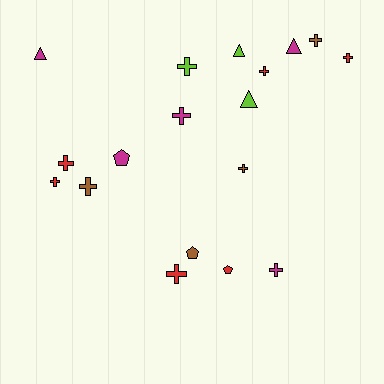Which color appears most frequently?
Red, with 6 objects.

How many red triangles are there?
There are no red triangles.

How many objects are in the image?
There are 18 objects.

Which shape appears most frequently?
Cross, with 11 objects.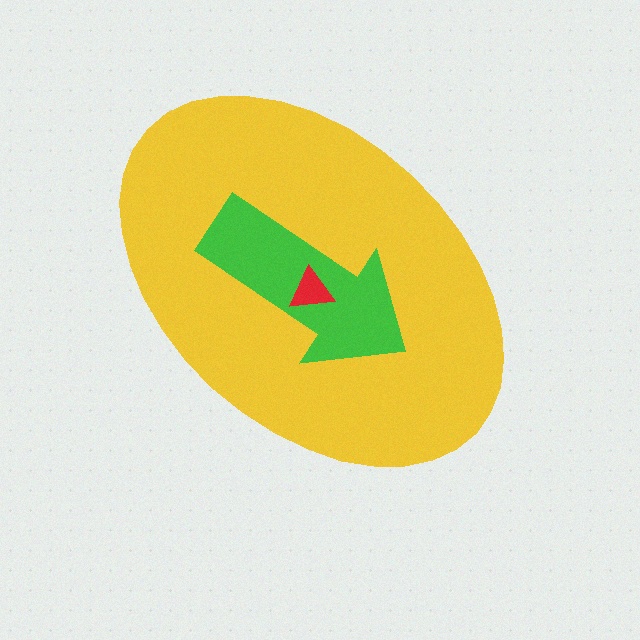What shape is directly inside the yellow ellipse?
The green arrow.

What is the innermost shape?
The red triangle.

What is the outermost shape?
The yellow ellipse.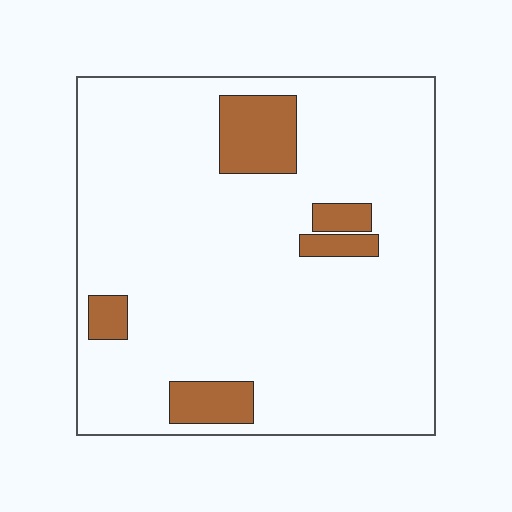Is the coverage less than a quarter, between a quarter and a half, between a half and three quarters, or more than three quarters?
Less than a quarter.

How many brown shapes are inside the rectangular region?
5.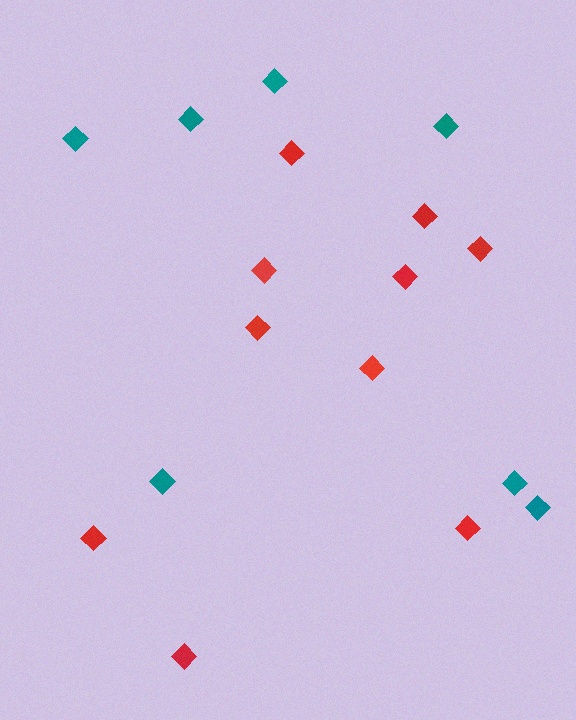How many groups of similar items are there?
There are 2 groups: one group of teal diamonds (7) and one group of red diamonds (10).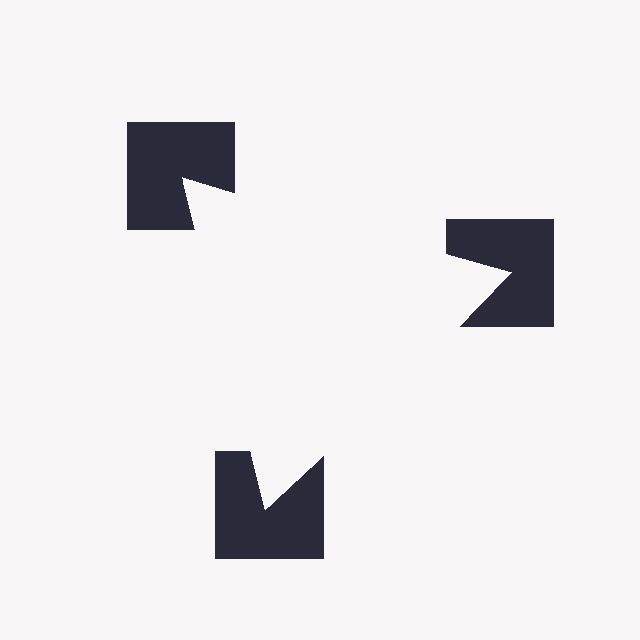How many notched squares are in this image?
There are 3 — one at each vertex of the illusory triangle.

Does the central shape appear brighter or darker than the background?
It typically appears slightly brighter than the background, even though no actual brightness change is drawn.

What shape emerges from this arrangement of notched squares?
An illusory triangle — its edges are inferred from the aligned wedge cuts in the notched squares, not physically drawn.